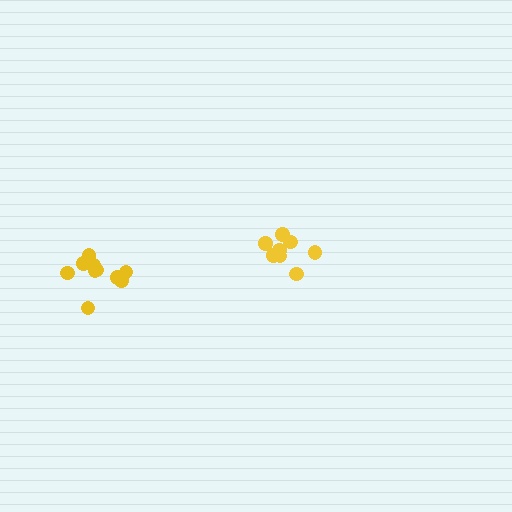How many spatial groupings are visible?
There are 2 spatial groupings.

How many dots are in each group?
Group 1: 8 dots, Group 2: 11 dots (19 total).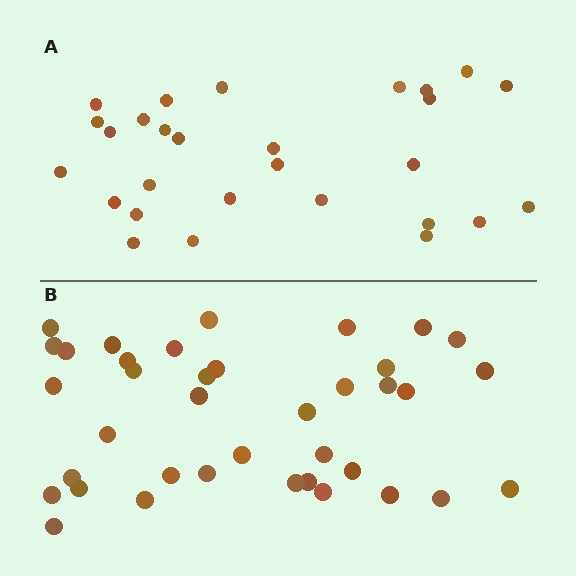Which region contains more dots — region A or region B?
Region B (the bottom region) has more dots.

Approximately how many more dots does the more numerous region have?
Region B has roughly 10 or so more dots than region A.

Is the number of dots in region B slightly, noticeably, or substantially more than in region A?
Region B has noticeably more, but not dramatically so. The ratio is roughly 1.4 to 1.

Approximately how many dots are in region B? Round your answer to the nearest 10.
About 40 dots. (The exact count is 38, which rounds to 40.)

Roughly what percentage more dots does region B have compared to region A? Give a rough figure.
About 35% more.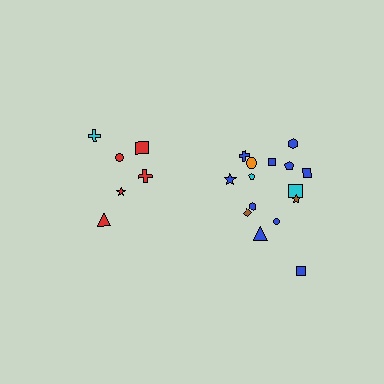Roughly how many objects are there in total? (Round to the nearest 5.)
Roughly 20 objects in total.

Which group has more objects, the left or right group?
The right group.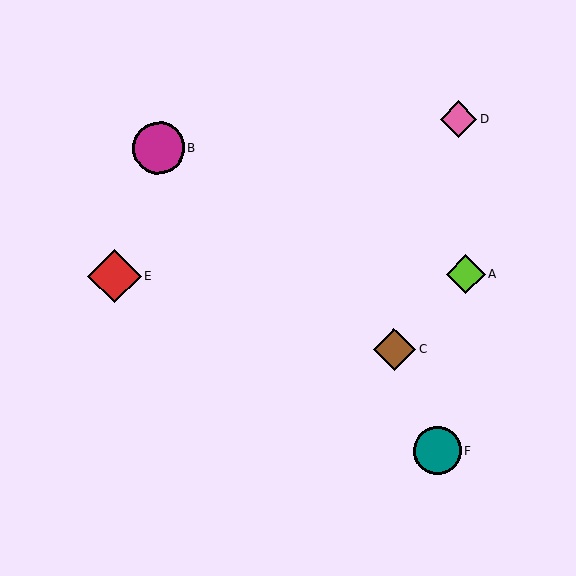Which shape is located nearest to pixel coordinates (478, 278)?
The lime diamond (labeled A) at (466, 274) is nearest to that location.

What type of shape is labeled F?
Shape F is a teal circle.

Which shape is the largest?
The red diamond (labeled E) is the largest.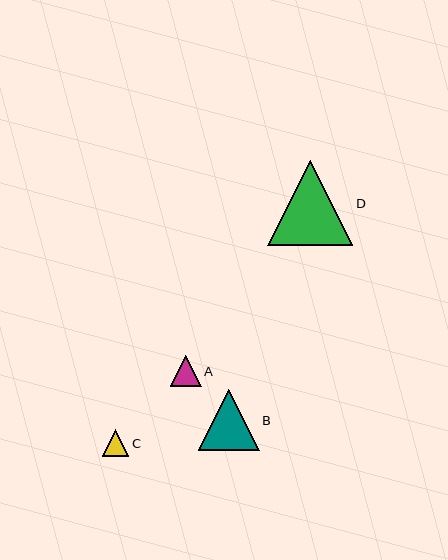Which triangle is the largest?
Triangle D is the largest with a size of approximately 85 pixels.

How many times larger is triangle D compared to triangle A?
Triangle D is approximately 2.8 times the size of triangle A.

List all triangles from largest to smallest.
From largest to smallest: D, B, A, C.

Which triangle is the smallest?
Triangle C is the smallest with a size of approximately 27 pixels.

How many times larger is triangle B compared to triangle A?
Triangle B is approximately 2.0 times the size of triangle A.